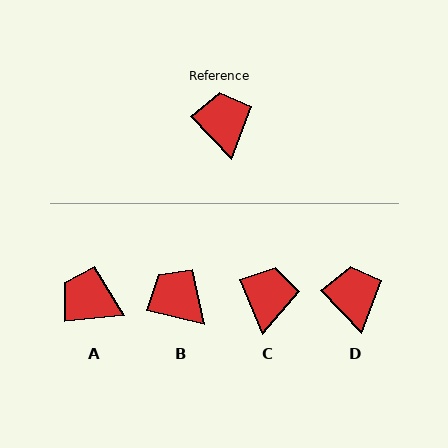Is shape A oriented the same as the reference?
No, it is off by about 52 degrees.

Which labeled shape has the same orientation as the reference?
D.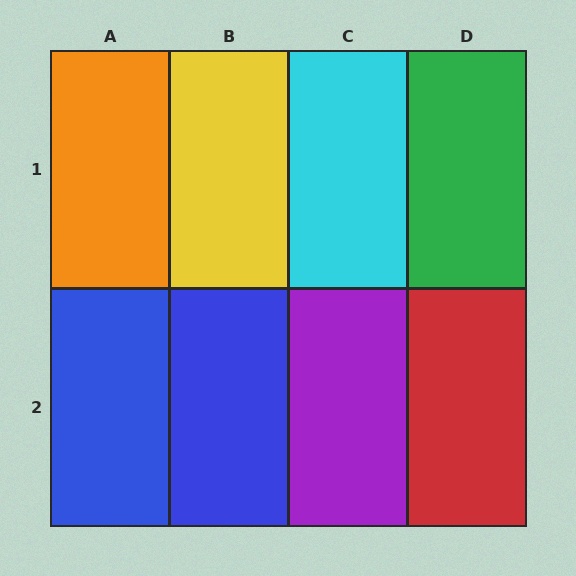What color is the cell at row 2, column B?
Blue.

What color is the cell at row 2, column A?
Blue.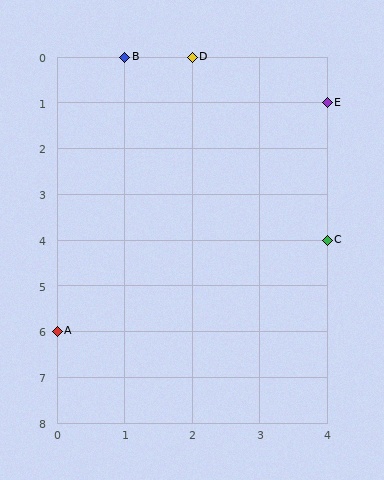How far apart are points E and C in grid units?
Points E and C are 3 rows apart.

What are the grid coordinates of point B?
Point B is at grid coordinates (1, 0).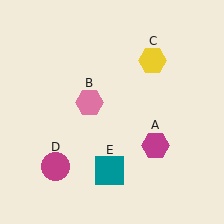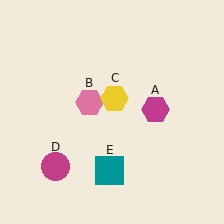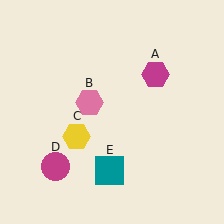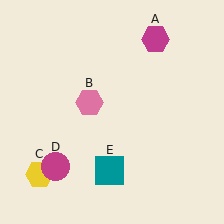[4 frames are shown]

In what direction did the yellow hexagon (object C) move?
The yellow hexagon (object C) moved down and to the left.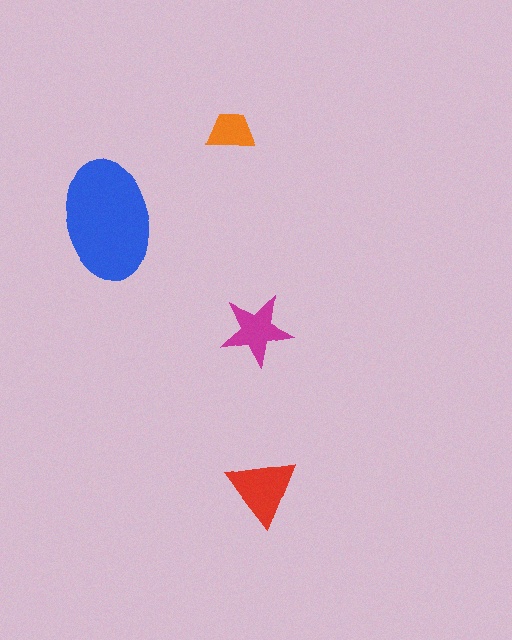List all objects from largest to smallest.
The blue ellipse, the red triangle, the magenta star, the orange trapezoid.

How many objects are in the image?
There are 4 objects in the image.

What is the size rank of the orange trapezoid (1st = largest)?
4th.